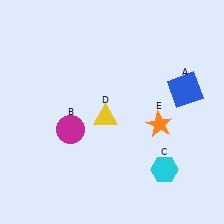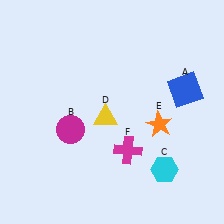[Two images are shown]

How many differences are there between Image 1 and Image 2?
There is 1 difference between the two images.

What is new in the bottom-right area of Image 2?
A magenta cross (F) was added in the bottom-right area of Image 2.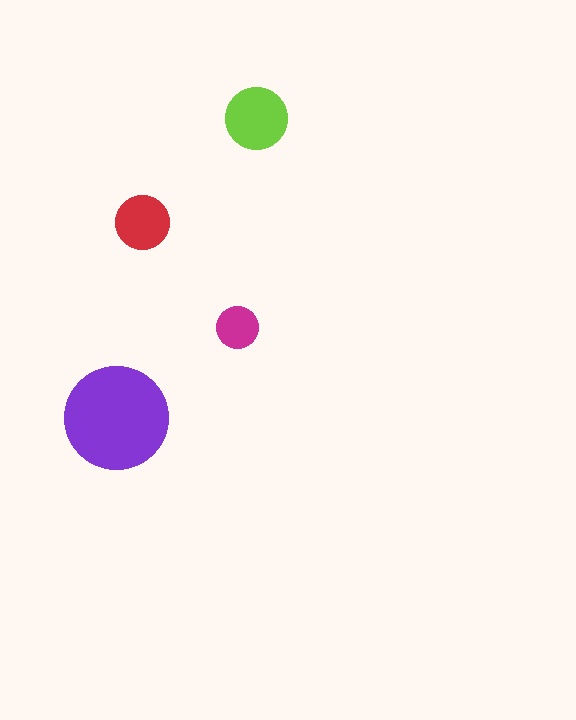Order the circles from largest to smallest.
the purple one, the lime one, the red one, the magenta one.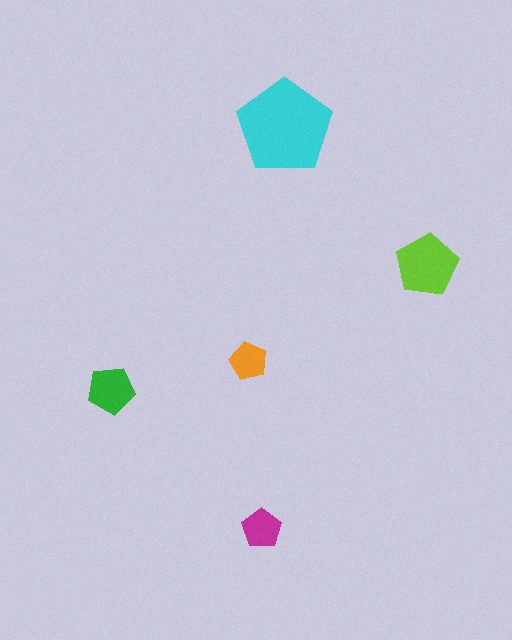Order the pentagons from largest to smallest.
the cyan one, the lime one, the green one, the magenta one, the orange one.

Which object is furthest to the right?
The lime pentagon is rightmost.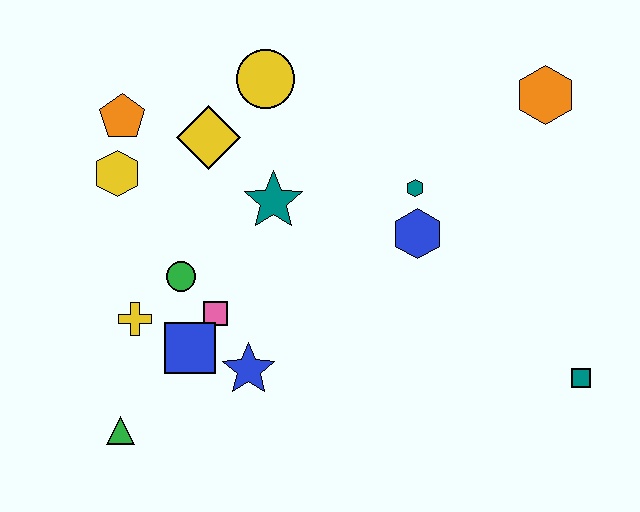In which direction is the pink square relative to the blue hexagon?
The pink square is to the left of the blue hexagon.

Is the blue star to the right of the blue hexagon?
No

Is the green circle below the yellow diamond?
Yes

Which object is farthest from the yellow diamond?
The teal square is farthest from the yellow diamond.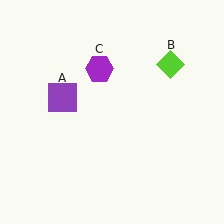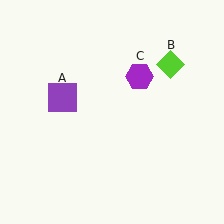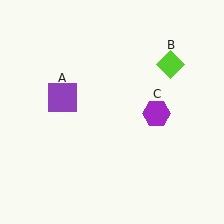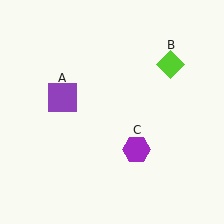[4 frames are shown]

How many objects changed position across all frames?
1 object changed position: purple hexagon (object C).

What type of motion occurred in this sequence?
The purple hexagon (object C) rotated clockwise around the center of the scene.